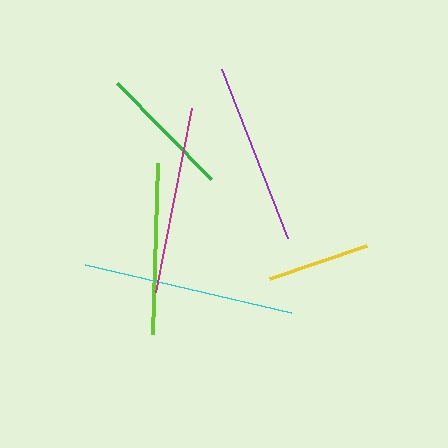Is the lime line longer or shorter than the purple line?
The purple line is longer than the lime line.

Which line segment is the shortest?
The yellow line is the shortest at approximately 103 pixels.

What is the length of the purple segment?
The purple segment is approximately 181 pixels long.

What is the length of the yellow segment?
The yellow segment is approximately 103 pixels long.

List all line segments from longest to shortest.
From longest to shortest: cyan, magenta, purple, lime, green, yellow.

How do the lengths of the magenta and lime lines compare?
The magenta and lime lines are approximately the same length.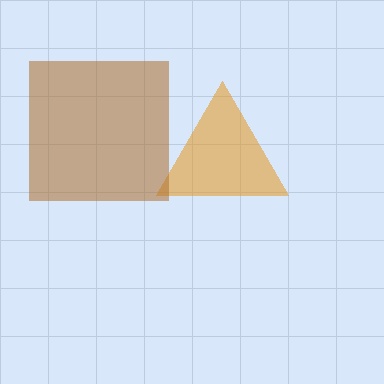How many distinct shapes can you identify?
There are 2 distinct shapes: an orange triangle, a brown square.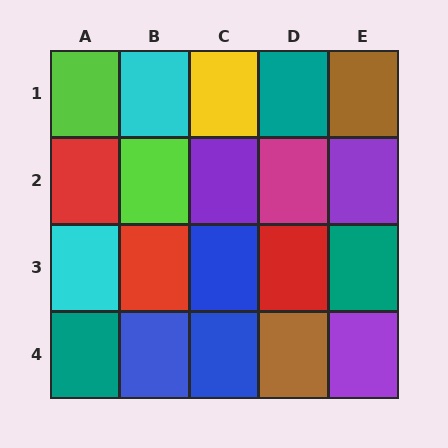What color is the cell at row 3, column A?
Cyan.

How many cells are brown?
2 cells are brown.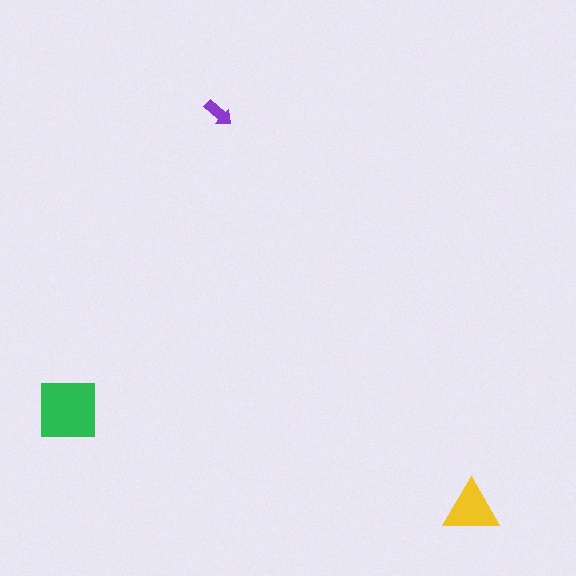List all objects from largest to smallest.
The green square, the yellow triangle, the purple arrow.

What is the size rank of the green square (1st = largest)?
1st.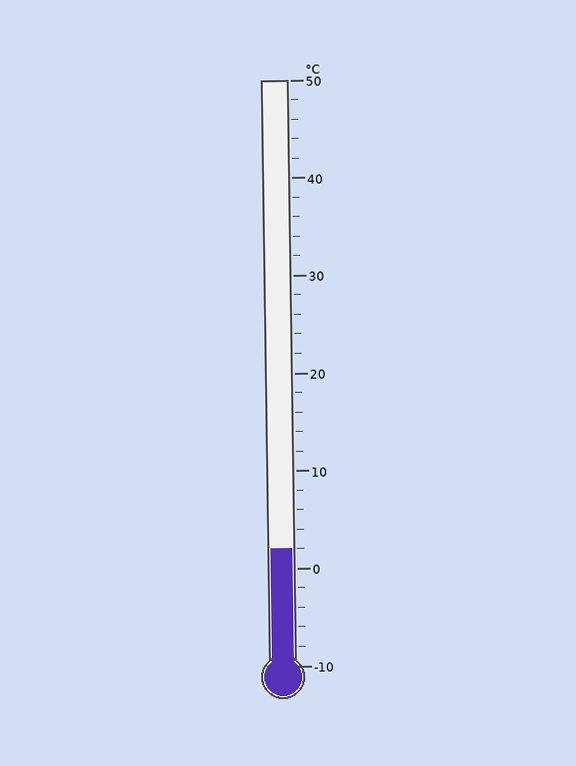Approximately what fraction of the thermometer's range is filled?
The thermometer is filled to approximately 20% of its range.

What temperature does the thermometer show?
The thermometer shows approximately 2°C.